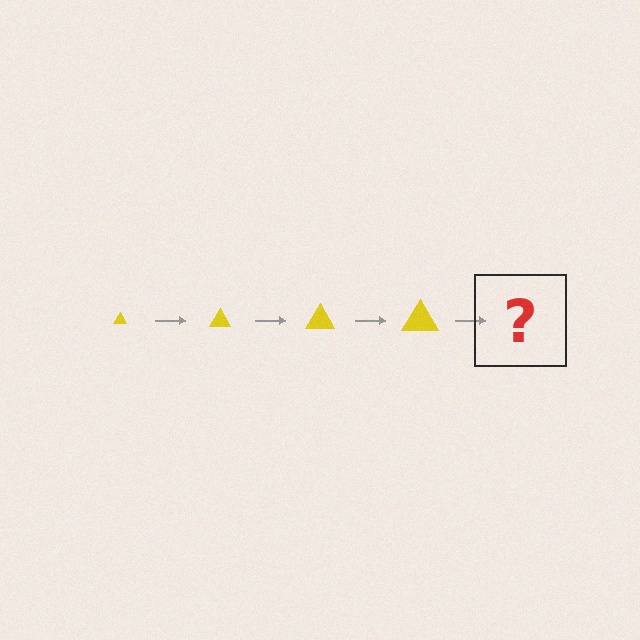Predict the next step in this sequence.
The next step is a yellow triangle, larger than the previous one.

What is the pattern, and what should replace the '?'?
The pattern is that the triangle gets progressively larger each step. The '?' should be a yellow triangle, larger than the previous one.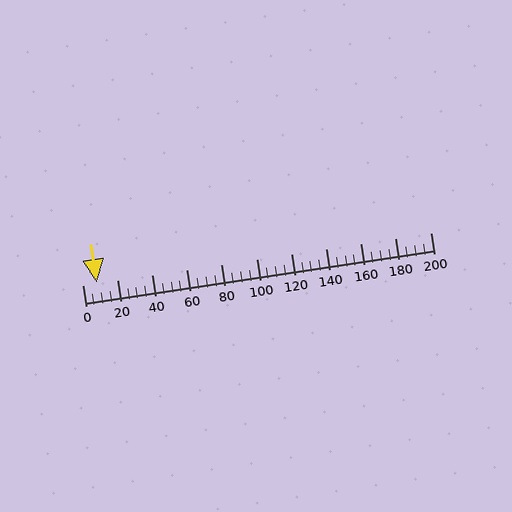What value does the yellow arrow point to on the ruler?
The yellow arrow points to approximately 8.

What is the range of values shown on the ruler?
The ruler shows values from 0 to 200.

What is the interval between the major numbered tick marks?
The major tick marks are spaced 20 units apart.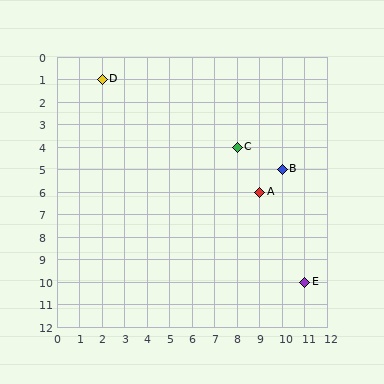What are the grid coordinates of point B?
Point B is at grid coordinates (10, 5).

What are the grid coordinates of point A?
Point A is at grid coordinates (9, 6).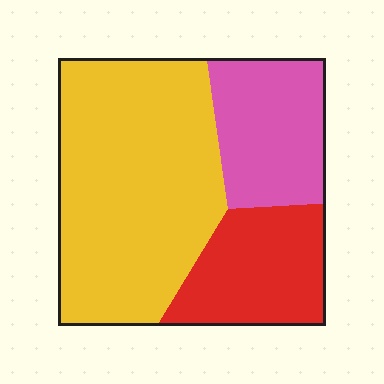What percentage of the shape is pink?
Pink takes up about one fifth (1/5) of the shape.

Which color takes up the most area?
Yellow, at roughly 55%.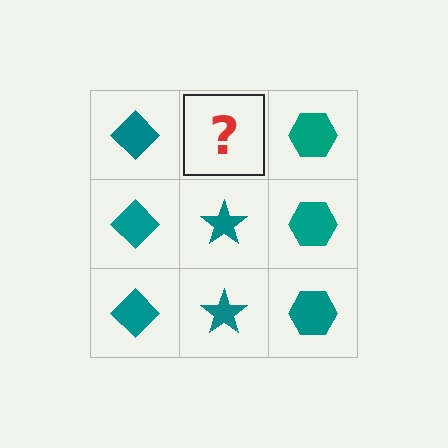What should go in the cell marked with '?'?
The missing cell should contain a teal star.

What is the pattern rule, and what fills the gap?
The rule is that each column has a consistent shape. The gap should be filled with a teal star.